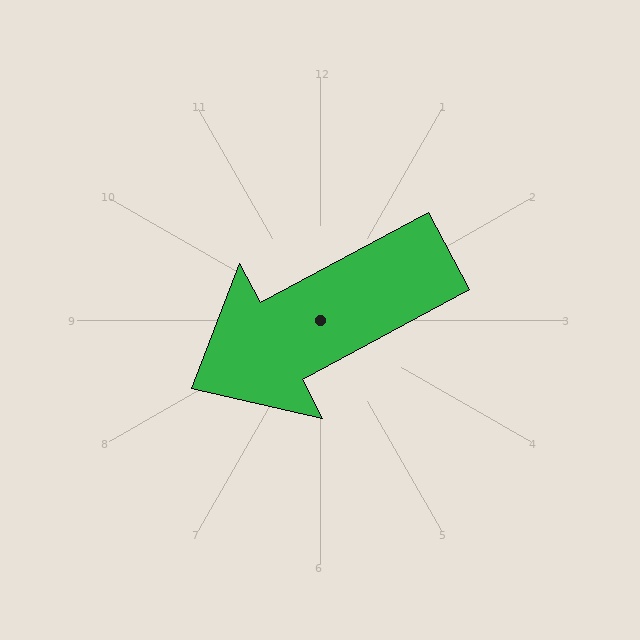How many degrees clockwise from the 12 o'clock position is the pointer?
Approximately 242 degrees.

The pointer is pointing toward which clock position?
Roughly 8 o'clock.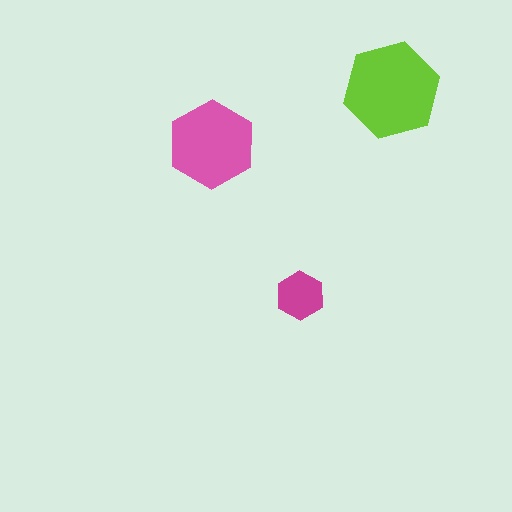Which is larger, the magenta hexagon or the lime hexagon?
The lime one.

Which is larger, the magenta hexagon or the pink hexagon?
The pink one.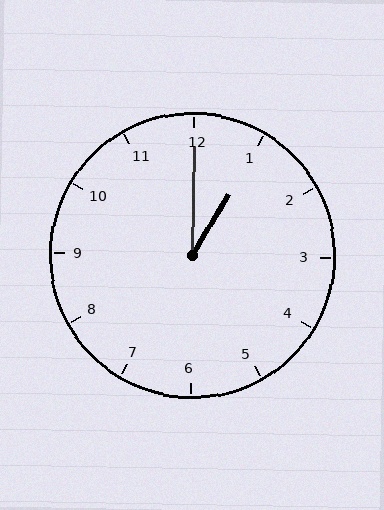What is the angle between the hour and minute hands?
Approximately 30 degrees.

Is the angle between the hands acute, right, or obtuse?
It is acute.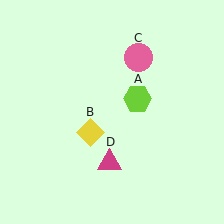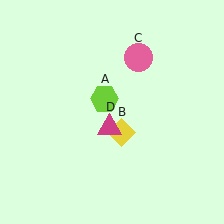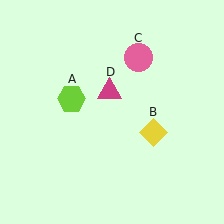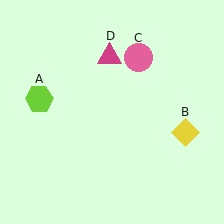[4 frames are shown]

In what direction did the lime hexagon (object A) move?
The lime hexagon (object A) moved left.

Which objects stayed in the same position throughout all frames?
Pink circle (object C) remained stationary.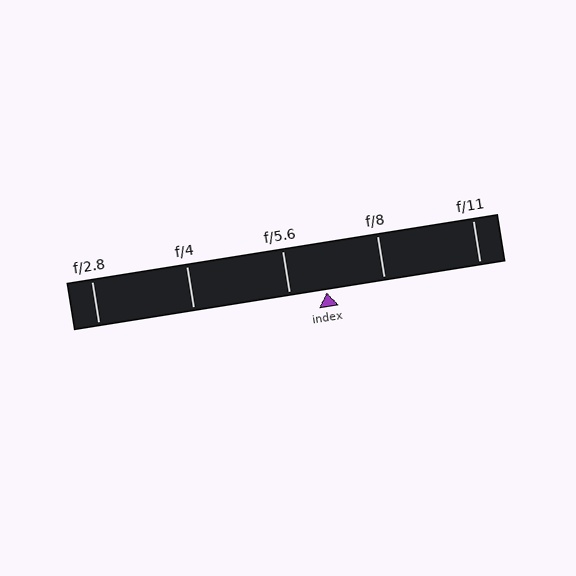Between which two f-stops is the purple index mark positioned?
The index mark is between f/5.6 and f/8.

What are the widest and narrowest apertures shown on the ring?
The widest aperture shown is f/2.8 and the narrowest is f/11.